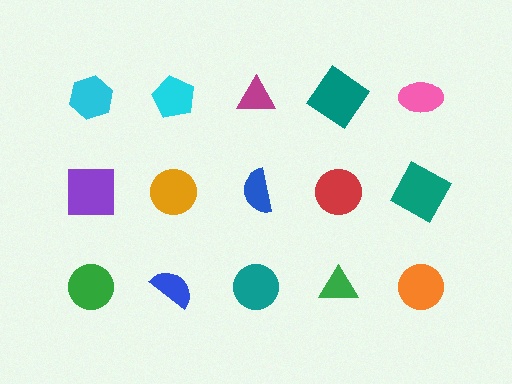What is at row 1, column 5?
A pink ellipse.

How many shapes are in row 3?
5 shapes.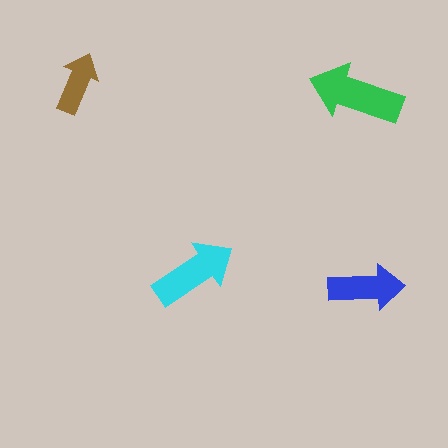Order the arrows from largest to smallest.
the green one, the cyan one, the blue one, the brown one.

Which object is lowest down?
The blue arrow is bottommost.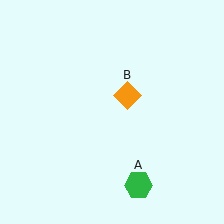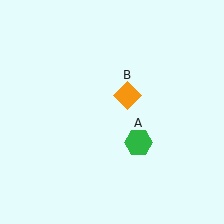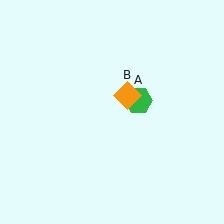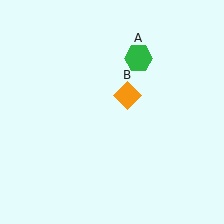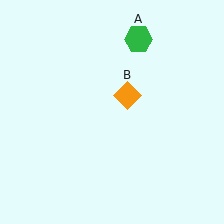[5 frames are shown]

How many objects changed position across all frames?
1 object changed position: green hexagon (object A).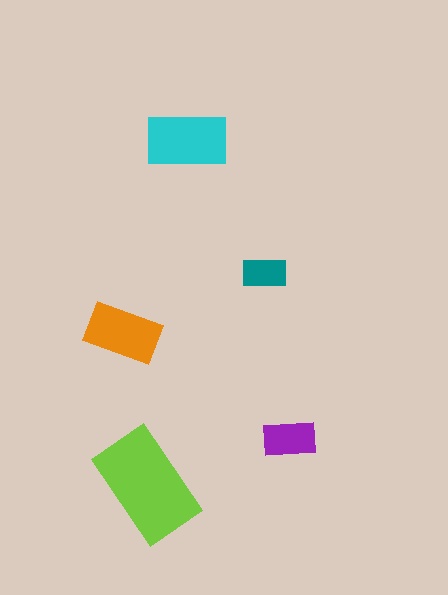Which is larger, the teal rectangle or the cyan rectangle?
The cyan one.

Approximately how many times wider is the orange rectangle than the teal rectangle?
About 1.5 times wider.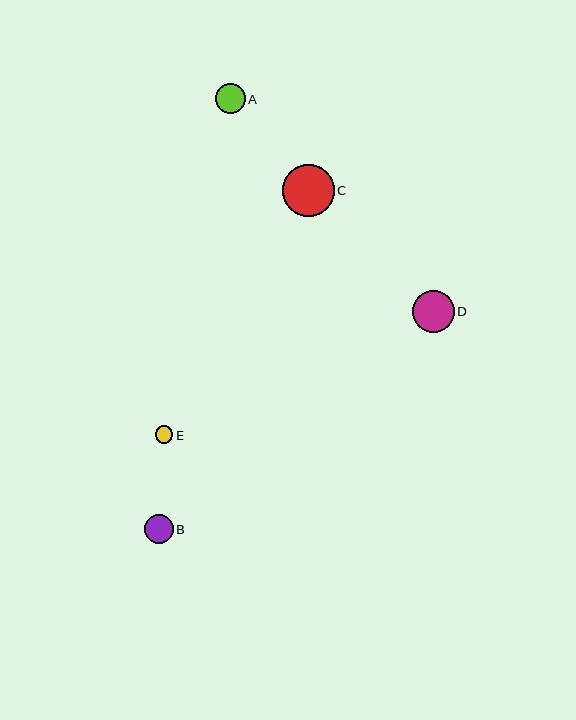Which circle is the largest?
Circle C is the largest with a size of approximately 52 pixels.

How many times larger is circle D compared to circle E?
Circle D is approximately 2.4 times the size of circle E.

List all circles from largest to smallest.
From largest to smallest: C, D, A, B, E.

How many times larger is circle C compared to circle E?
Circle C is approximately 3.0 times the size of circle E.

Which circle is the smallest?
Circle E is the smallest with a size of approximately 18 pixels.